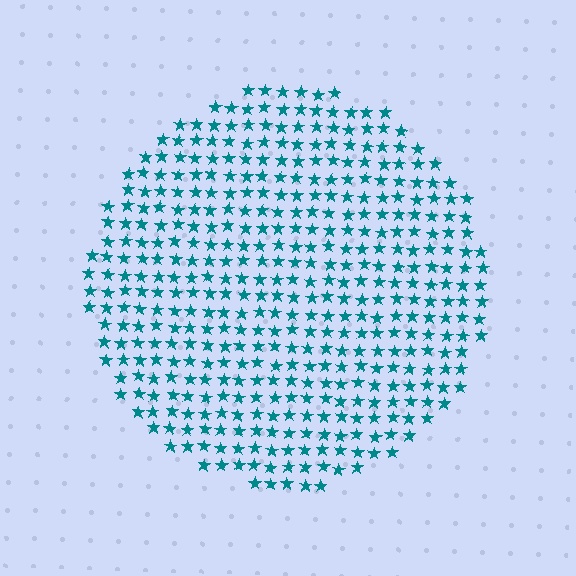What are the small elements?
The small elements are stars.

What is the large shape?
The large shape is a circle.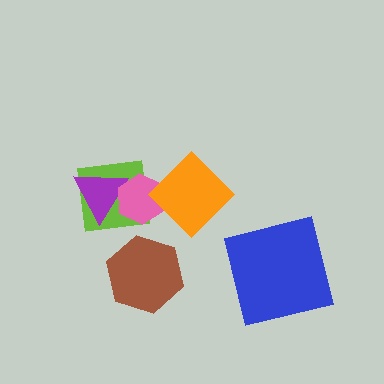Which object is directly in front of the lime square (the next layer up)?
The purple triangle is directly in front of the lime square.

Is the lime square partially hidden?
Yes, it is partially covered by another shape.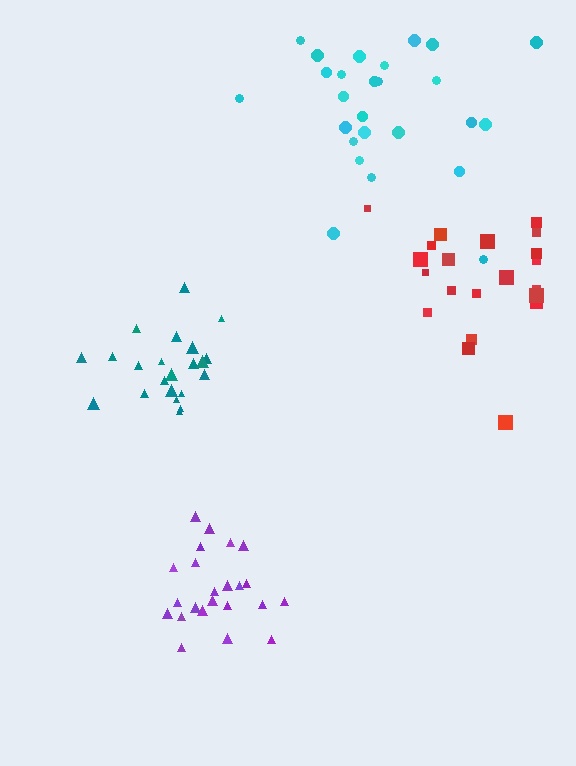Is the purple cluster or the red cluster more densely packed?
Purple.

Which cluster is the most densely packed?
Purple.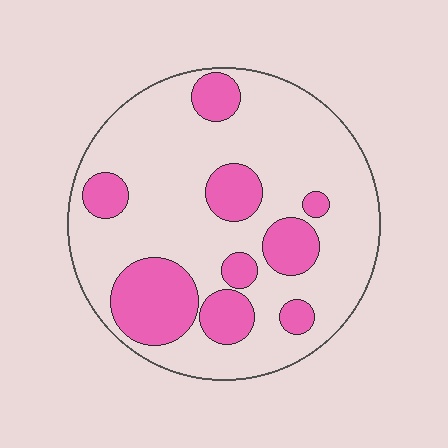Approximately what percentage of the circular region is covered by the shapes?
Approximately 25%.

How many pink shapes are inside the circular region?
9.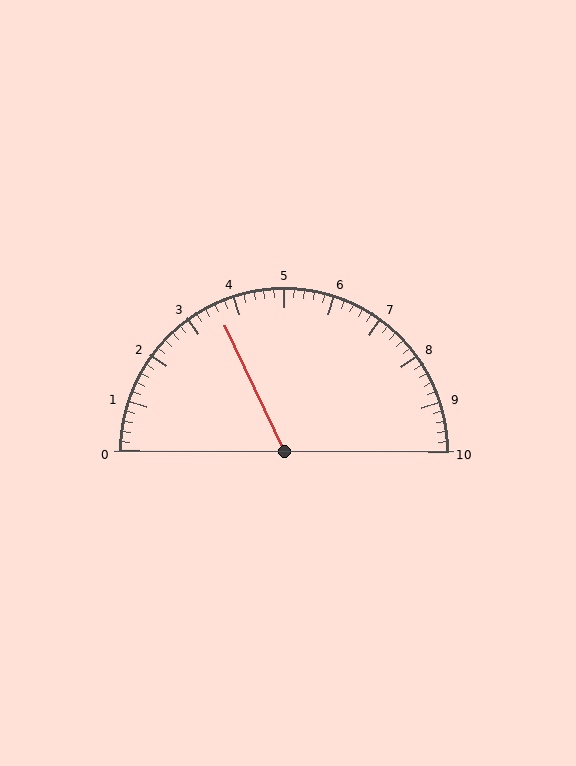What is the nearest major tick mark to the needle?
The nearest major tick mark is 4.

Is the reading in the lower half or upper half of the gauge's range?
The reading is in the lower half of the range (0 to 10).